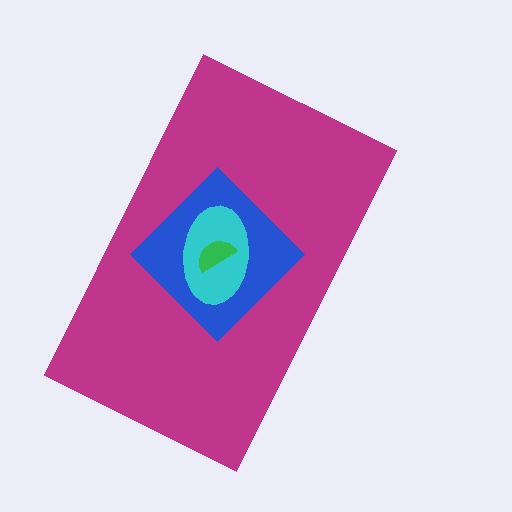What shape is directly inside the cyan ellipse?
The green semicircle.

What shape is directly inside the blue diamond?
The cyan ellipse.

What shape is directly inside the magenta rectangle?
The blue diamond.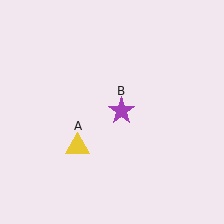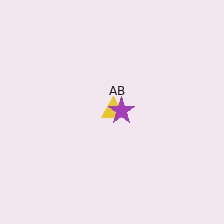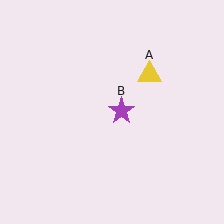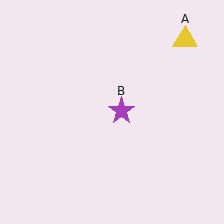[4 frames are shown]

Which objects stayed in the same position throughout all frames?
Purple star (object B) remained stationary.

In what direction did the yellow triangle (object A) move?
The yellow triangle (object A) moved up and to the right.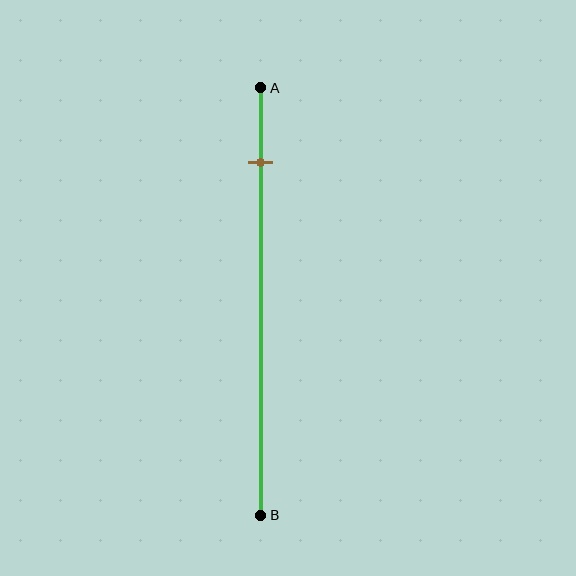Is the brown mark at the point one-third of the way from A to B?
No, the mark is at about 20% from A, not at the 33% one-third point.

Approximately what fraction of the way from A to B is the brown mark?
The brown mark is approximately 20% of the way from A to B.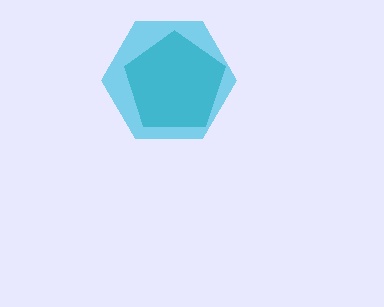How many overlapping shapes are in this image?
There are 2 overlapping shapes in the image.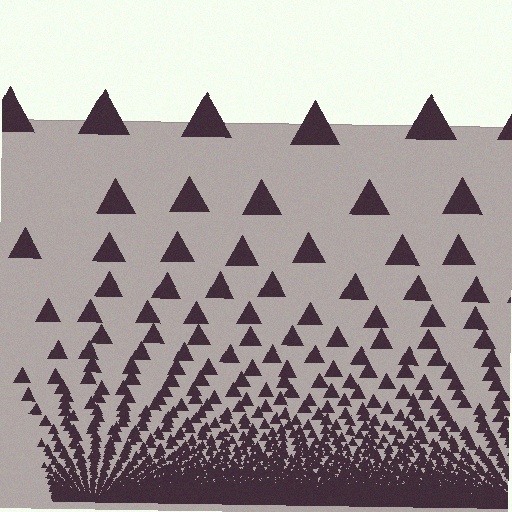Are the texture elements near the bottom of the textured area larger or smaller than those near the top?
Smaller. The gradient is inverted — elements near the bottom are smaller and denser.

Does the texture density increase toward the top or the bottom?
Density increases toward the bottom.